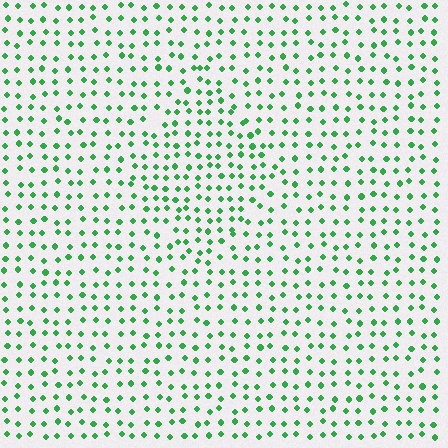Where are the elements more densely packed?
The elements are more densely packed inside the diamond boundary.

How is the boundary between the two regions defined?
The boundary is defined by a change in element density (approximately 1.4x ratio). All elements are the same color, size, and shape.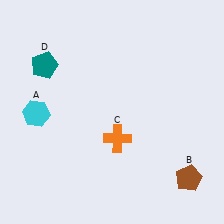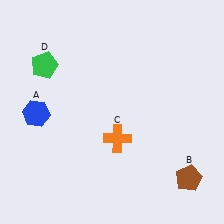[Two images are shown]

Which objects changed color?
A changed from cyan to blue. D changed from teal to green.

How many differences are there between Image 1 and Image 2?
There are 2 differences between the two images.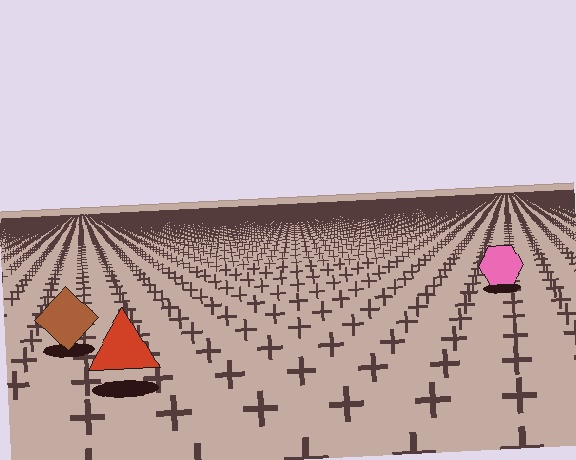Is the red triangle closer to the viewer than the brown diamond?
Yes. The red triangle is closer — you can tell from the texture gradient: the ground texture is coarser near it.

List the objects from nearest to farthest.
From nearest to farthest: the red triangle, the brown diamond, the pink hexagon.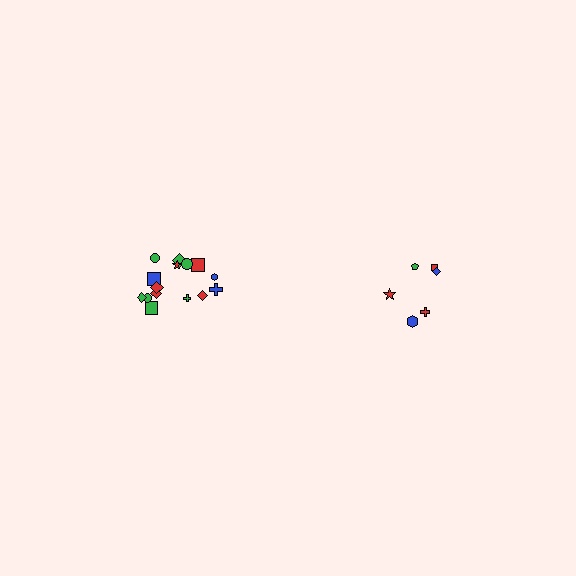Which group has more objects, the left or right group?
The left group.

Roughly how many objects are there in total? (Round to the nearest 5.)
Roughly 20 objects in total.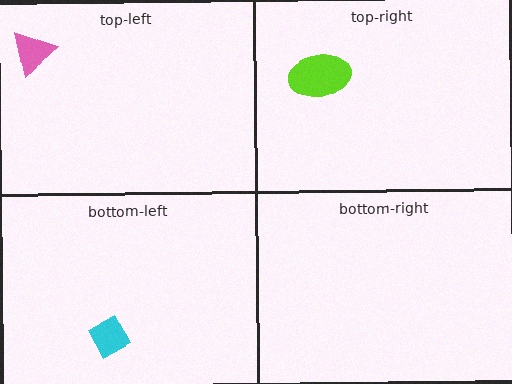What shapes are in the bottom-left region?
The cyan diamond.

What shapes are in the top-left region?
The pink triangle.